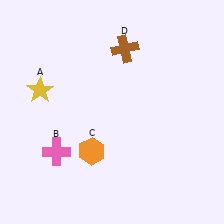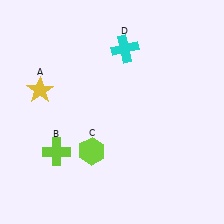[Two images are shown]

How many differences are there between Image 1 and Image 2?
There are 3 differences between the two images.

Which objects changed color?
B changed from pink to lime. C changed from orange to lime. D changed from brown to cyan.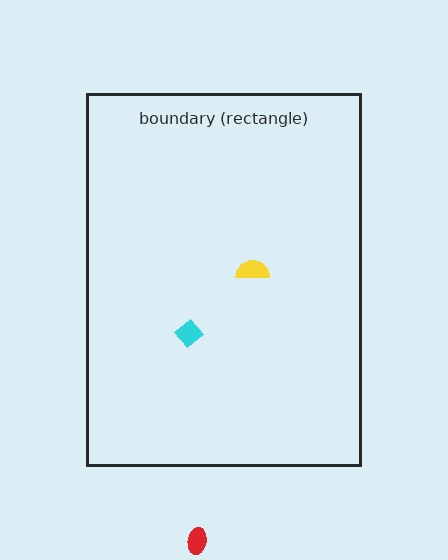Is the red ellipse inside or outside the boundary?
Outside.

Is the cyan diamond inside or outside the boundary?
Inside.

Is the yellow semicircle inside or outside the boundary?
Inside.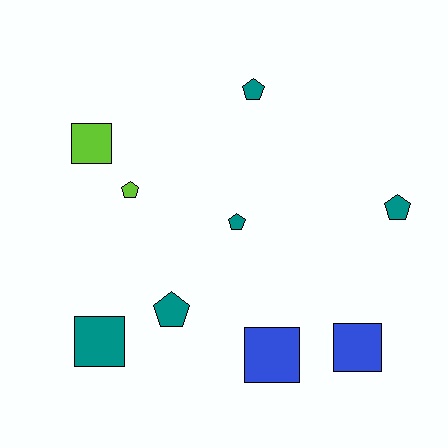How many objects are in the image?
There are 9 objects.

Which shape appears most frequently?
Pentagon, with 5 objects.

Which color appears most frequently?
Teal, with 5 objects.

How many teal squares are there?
There is 1 teal square.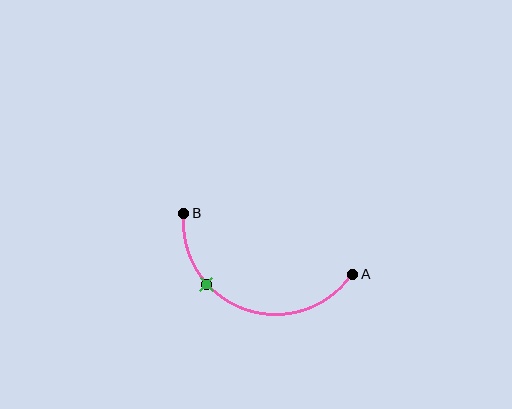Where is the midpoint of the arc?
The arc midpoint is the point on the curve farthest from the straight line joining A and B. It sits below that line.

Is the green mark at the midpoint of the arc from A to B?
No. The green mark lies on the arc but is closer to endpoint B. The arc midpoint would be at the point on the curve equidistant along the arc from both A and B.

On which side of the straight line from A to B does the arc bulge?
The arc bulges below the straight line connecting A and B.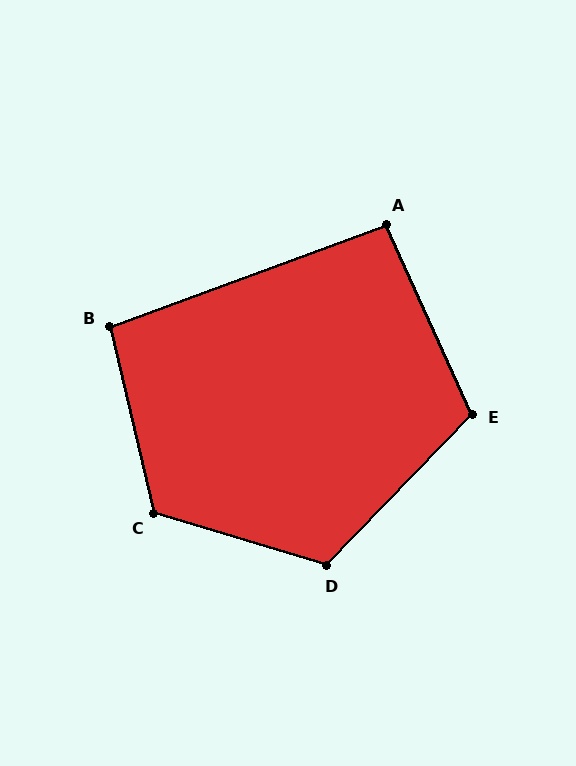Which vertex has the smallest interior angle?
A, at approximately 94 degrees.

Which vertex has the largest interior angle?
C, at approximately 120 degrees.